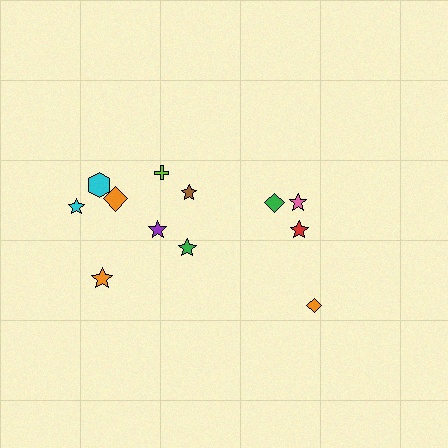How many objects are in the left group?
There are 8 objects.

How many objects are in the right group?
There are 4 objects.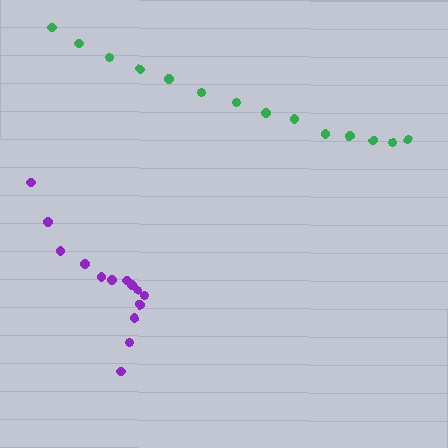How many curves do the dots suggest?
There are 2 distinct paths.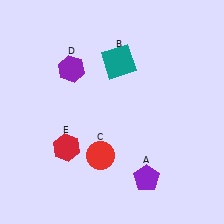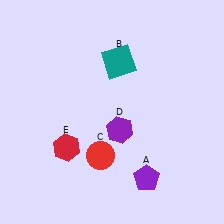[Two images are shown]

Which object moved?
The purple hexagon (D) moved down.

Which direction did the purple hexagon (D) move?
The purple hexagon (D) moved down.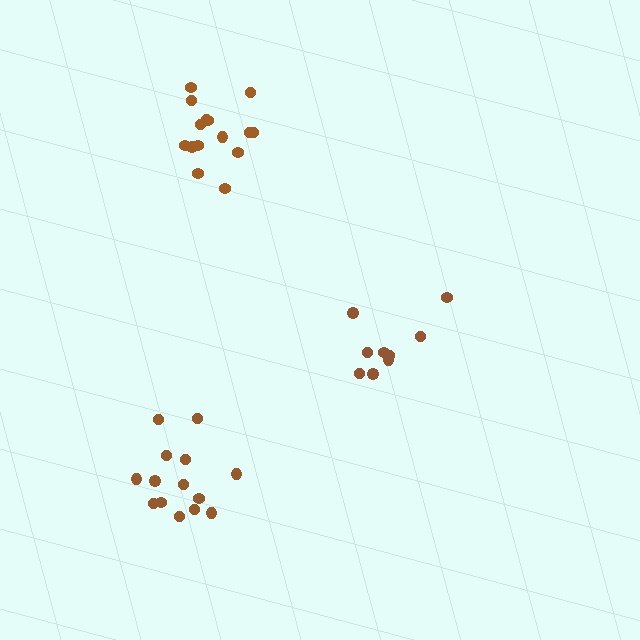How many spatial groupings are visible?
There are 3 spatial groupings.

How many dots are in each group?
Group 1: 9 dots, Group 2: 15 dots, Group 3: 14 dots (38 total).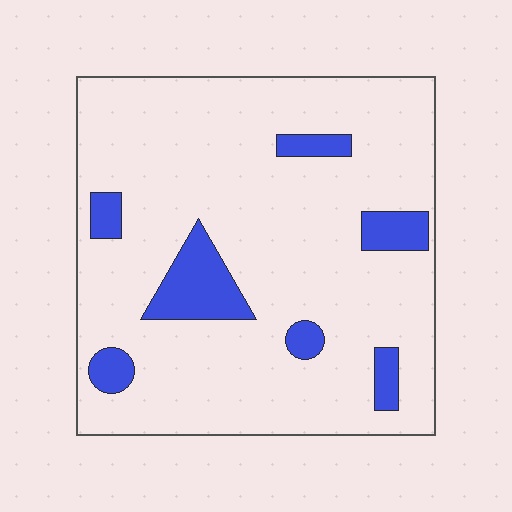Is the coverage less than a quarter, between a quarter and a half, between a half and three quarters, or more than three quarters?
Less than a quarter.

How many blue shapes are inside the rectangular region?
7.